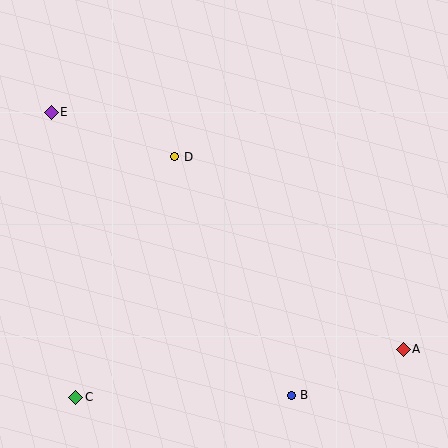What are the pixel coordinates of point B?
Point B is at (291, 395).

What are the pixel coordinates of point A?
Point A is at (403, 349).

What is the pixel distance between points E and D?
The distance between E and D is 131 pixels.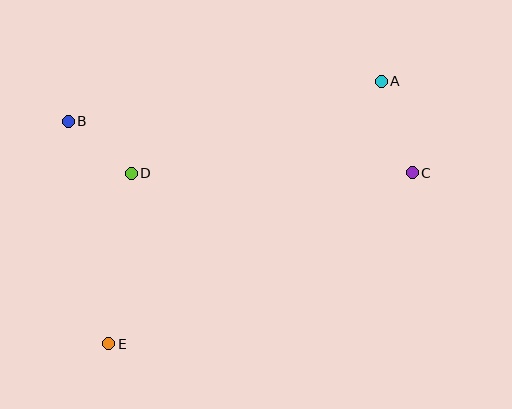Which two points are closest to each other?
Points B and D are closest to each other.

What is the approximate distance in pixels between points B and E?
The distance between B and E is approximately 226 pixels.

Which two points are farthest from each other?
Points A and E are farthest from each other.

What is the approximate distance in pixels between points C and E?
The distance between C and E is approximately 348 pixels.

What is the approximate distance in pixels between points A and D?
The distance between A and D is approximately 266 pixels.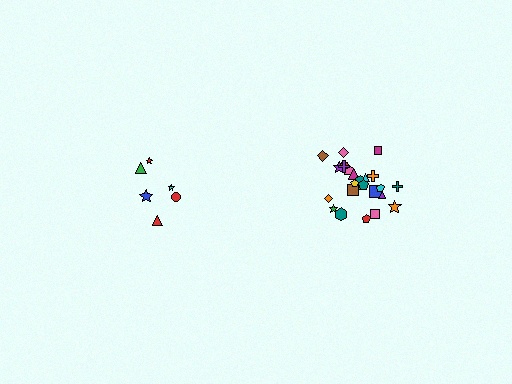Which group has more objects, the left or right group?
The right group.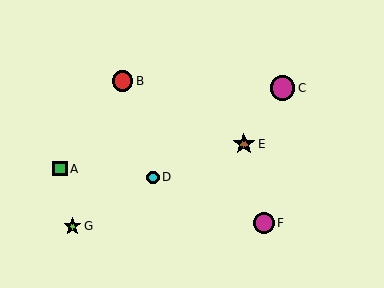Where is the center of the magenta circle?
The center of the magenta circle is at (282, 88).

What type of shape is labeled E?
Shape E is a brown star.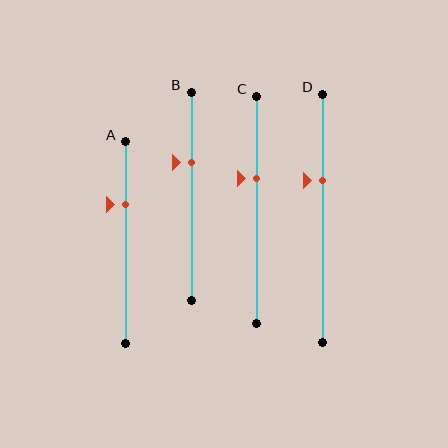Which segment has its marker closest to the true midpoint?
Segment C has its marker closest to the true midpoint.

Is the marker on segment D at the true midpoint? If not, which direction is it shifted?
No, the marker on segment D is shifted upward by about 15% of the segment length.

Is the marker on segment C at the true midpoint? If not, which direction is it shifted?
No, the marker on segment C is shifted upward by about 14% of the segment length.